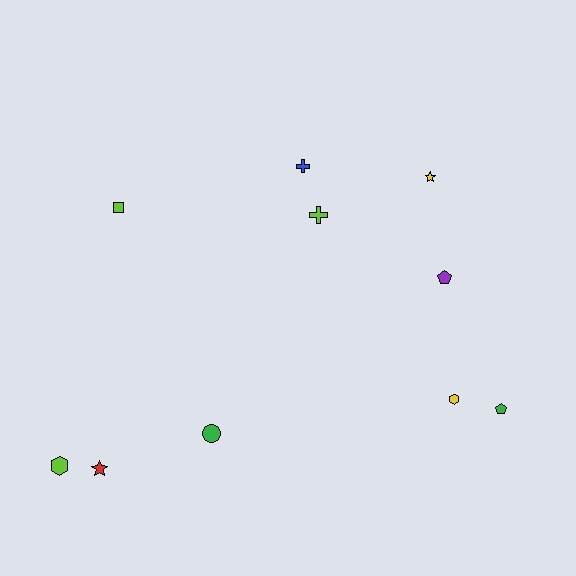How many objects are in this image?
There are 10 objects.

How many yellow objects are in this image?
There are 2 yellow objects.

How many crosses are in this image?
There are 2 crosses.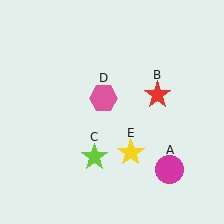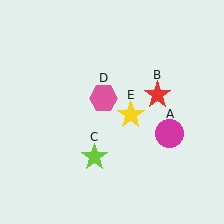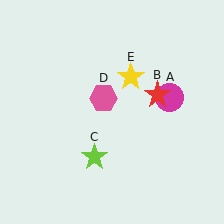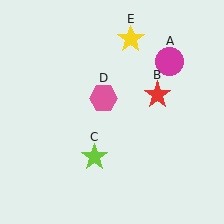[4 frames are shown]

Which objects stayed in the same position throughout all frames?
Red star (object B) and lime star (object C) and pink hexagon (object D) remained stationary.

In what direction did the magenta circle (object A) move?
The magenta circle (object A) moved up.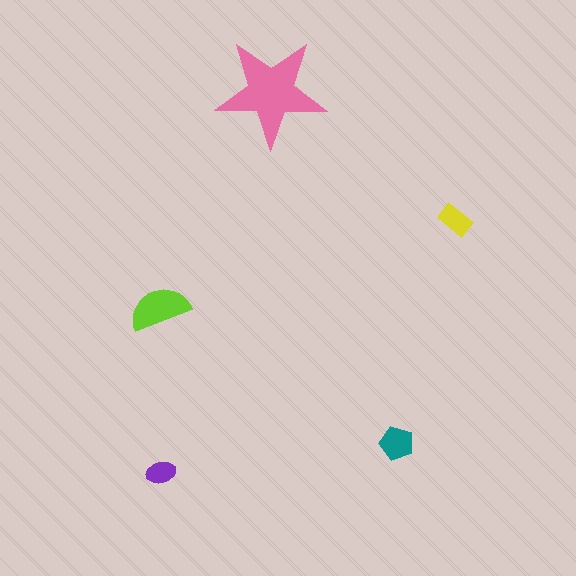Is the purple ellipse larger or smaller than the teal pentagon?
Smaller.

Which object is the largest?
The pink star.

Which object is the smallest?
The purple ellipse.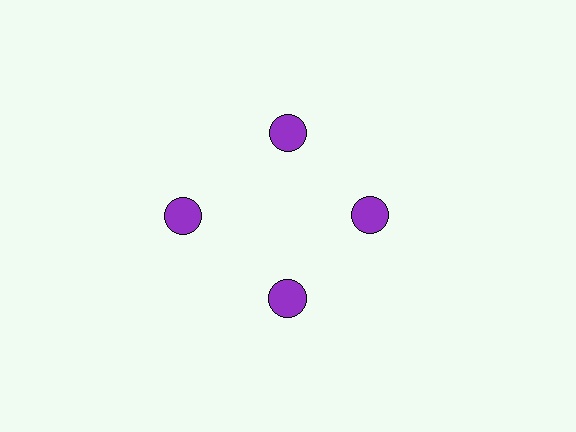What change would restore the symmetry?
The symmetry would be restored by moving it inward, back onto the ring so that all 4 circles sit at equal angles and equal distance from the center.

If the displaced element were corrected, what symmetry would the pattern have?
It would have 4-fold rotational symmetry — the pattern would map onto itself every 90 degrees.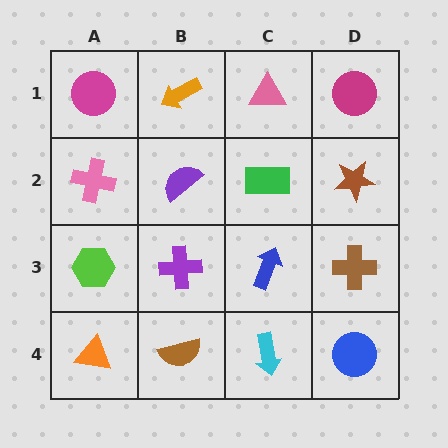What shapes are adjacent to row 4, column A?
A lime hexagon (row 3, column A), a brown semicircle (row 4, column B).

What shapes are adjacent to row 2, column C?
A pink triangle (row 1, column C), a blue arrow (row 3, column C), a purple semicircle (row 2, column B), a brown star (row 2, column D).